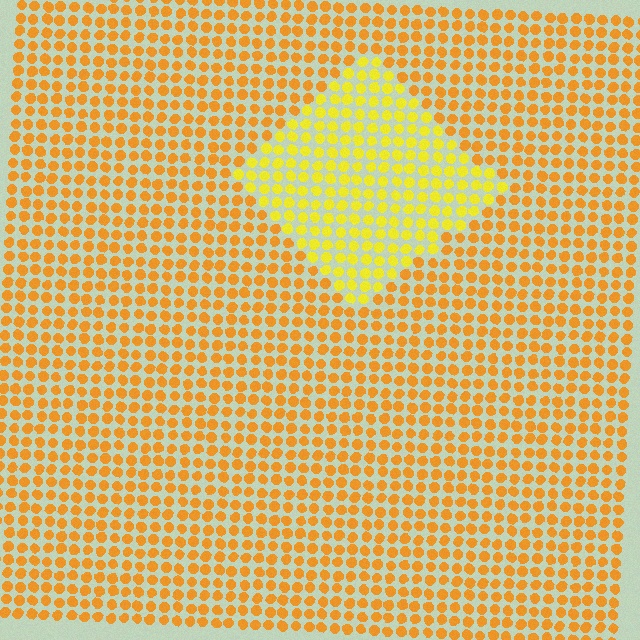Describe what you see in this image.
The image is filled with small orange elements in a uniform arrangement. A diamond-shaped region is visible where the elements are tinted to a slightly different hue, forming a subtle color boundary.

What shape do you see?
I see a diamond.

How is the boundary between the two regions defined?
The boundary is defined purely by a slight shift in hue (about 25 degrees). Spacing, size, and orientation are identical on both sides.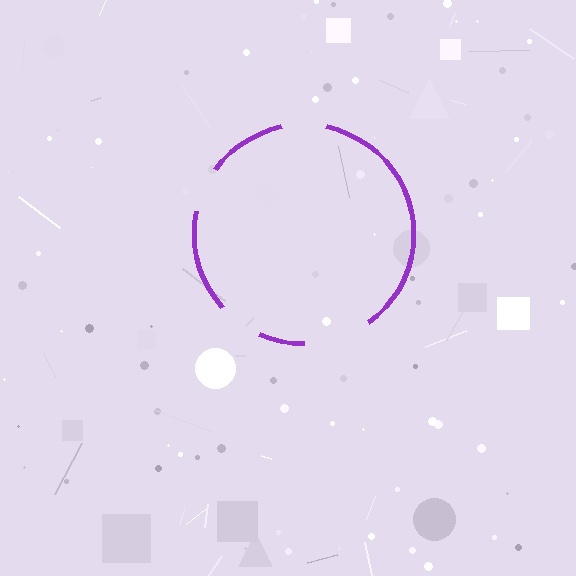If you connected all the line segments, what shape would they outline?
They would outline a circle.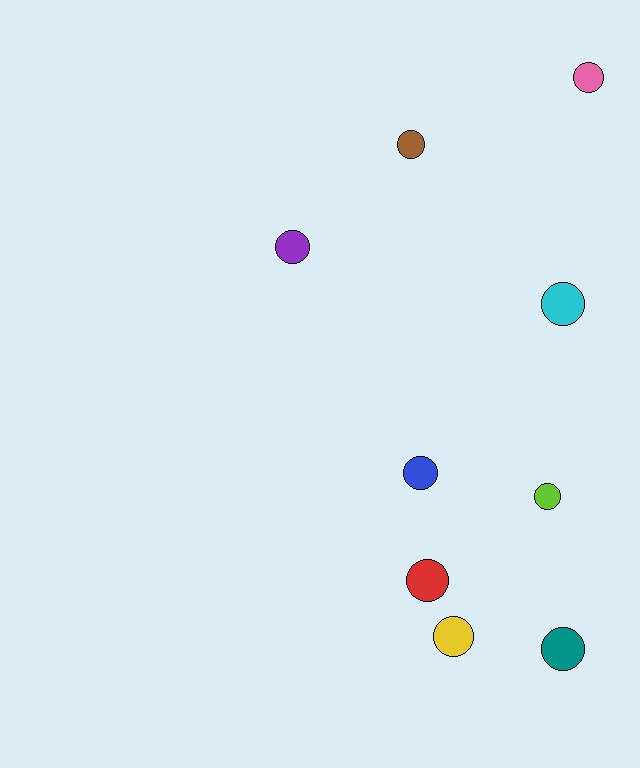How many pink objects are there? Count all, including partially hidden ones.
There is 1 pink object.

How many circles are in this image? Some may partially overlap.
There are 9 circles.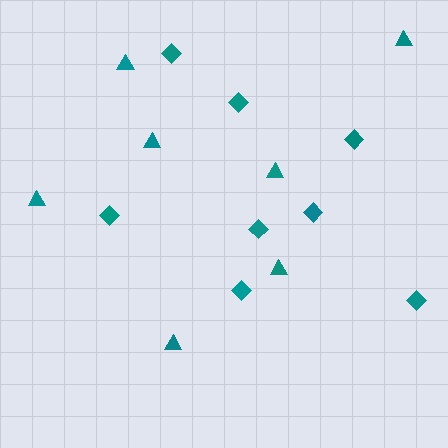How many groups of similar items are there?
There are 2 groups: one group of triangles (7) and one group of diamonds (8).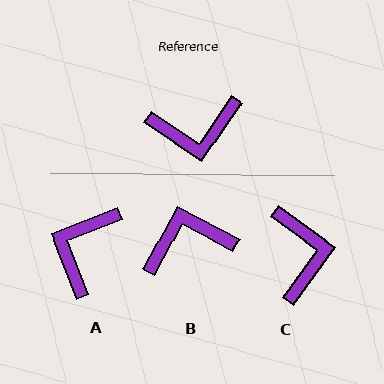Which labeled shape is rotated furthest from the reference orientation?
B, about 174 degrees away.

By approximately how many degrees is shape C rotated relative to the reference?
Approximately 88 degrees counter-clockwise.